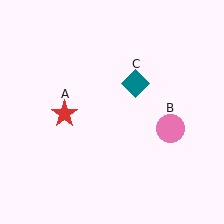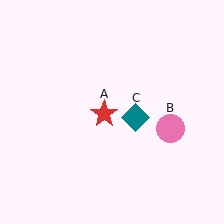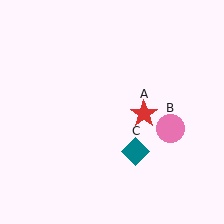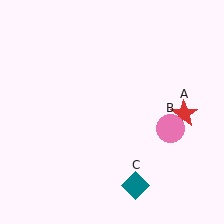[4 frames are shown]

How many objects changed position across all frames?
2 objects changed position: red star (object A), teal diamond (object C).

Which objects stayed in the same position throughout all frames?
Pink circle (object B) remained stationary.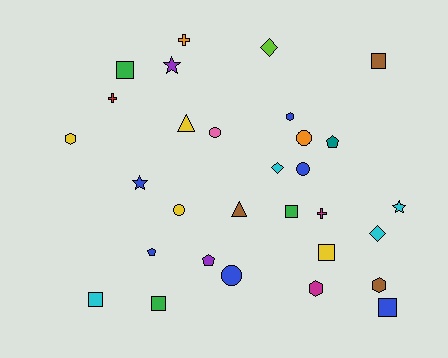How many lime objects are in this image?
There is 1 lime object.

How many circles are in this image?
There are 5 circles.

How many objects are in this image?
There are 30 objects.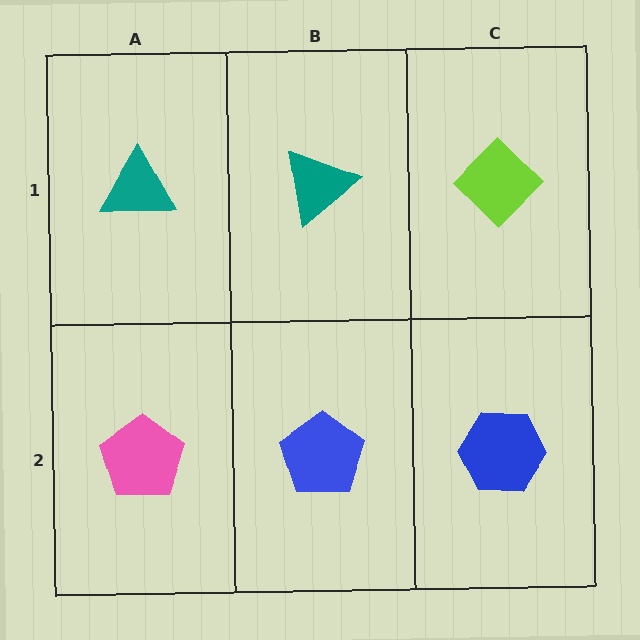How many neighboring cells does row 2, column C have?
2.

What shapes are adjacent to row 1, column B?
A blue pentagon (row 2, column B), a teal triangle (row 1, column A), a lime diamond (row 1, column C).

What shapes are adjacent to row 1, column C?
A blue hexagon (row 2, column C), a teal triangle (row 1, column B).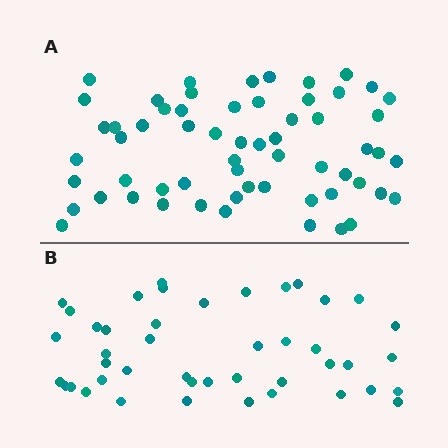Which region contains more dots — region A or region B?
Region A (the top region) has more dots.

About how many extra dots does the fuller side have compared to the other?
Region A has approximately 15 more dots than region B.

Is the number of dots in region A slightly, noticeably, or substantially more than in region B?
Region A has noticeably more, but not dramatically so. The ratio is roughly 1.4 to 1.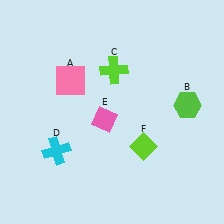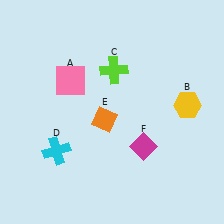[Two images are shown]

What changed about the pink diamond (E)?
In Image 1, E is pink. In Image 2, it changed to orange.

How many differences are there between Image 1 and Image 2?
There are 3 differences between the two images.